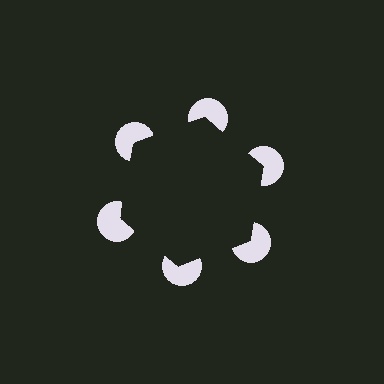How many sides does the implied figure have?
6 sides.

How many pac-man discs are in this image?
There are 6 — one at each vertex of the illusory hexagon.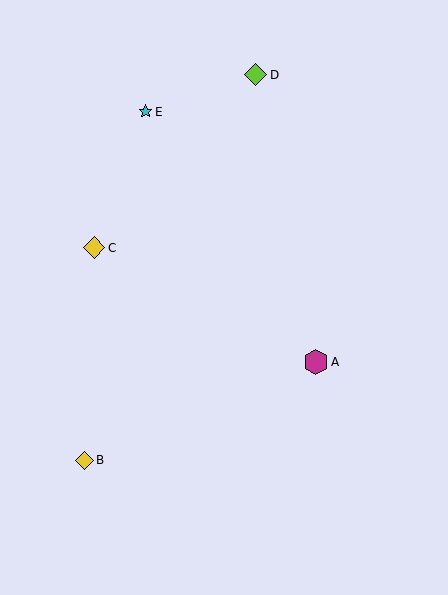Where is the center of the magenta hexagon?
The center of the magenta hexagon is at (316, 362).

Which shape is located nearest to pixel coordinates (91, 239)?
The yellow diamond (labeled C) at (94, 248) is nearest to that location.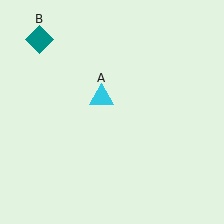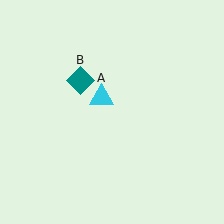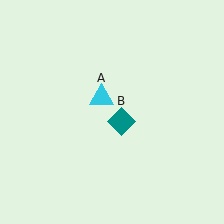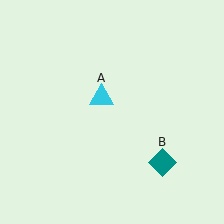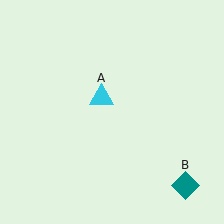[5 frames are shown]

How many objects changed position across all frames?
1 object changed position: teal diamond (object B).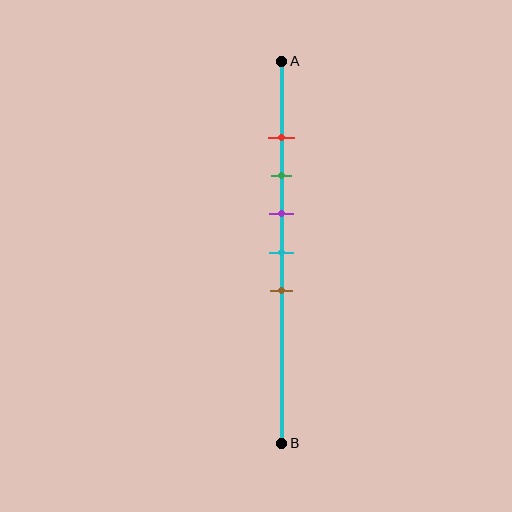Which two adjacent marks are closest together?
The red and green marks are the closest adjacent pair.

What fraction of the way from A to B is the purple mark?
The purple mark is approximately 40% (0.4) of the way from A to B.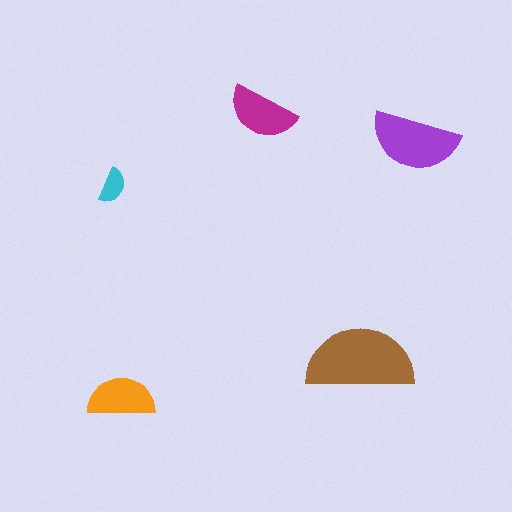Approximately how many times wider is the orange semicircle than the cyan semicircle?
About 2 times wider.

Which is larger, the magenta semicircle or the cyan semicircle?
The magenta one.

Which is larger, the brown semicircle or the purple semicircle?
The brown one.